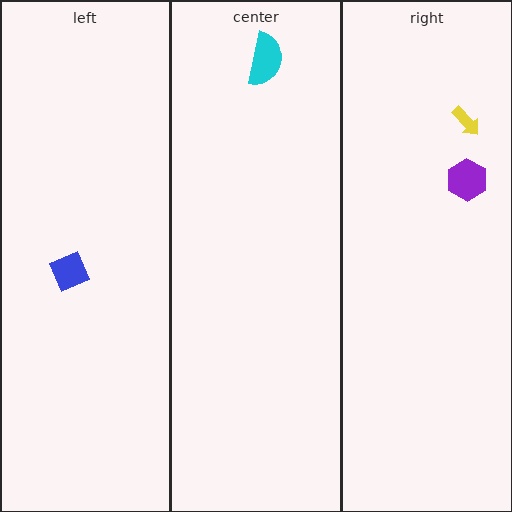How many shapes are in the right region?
2.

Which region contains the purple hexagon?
The right region.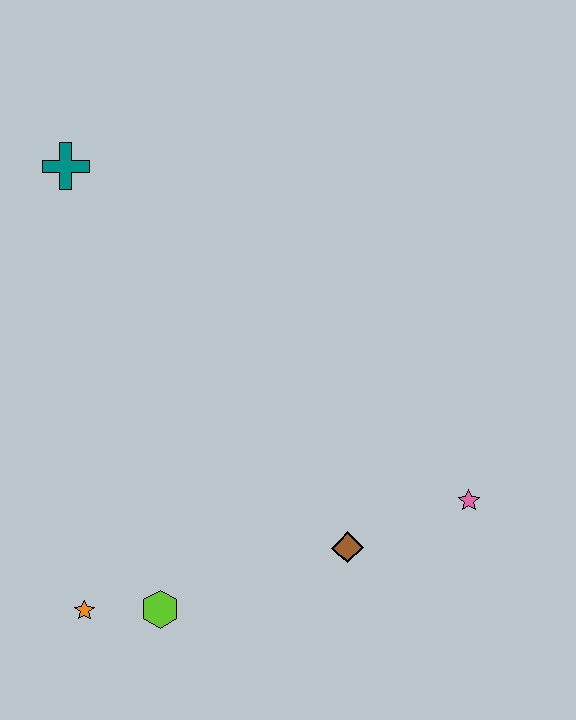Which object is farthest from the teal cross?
The pink star is farthest from the teal cross.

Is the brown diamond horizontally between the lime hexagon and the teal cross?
No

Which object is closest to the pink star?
The brown diamond is closest to the pink star.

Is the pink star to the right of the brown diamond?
Yes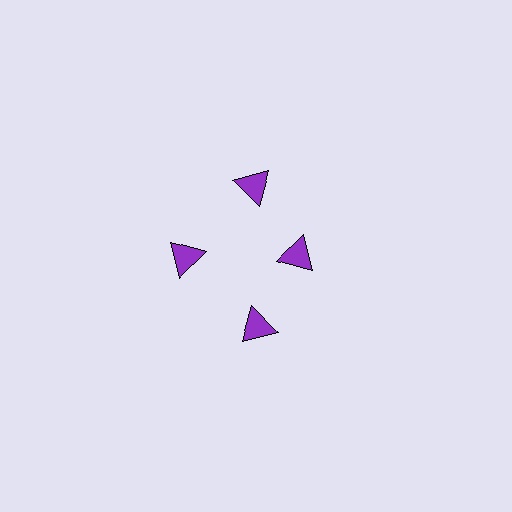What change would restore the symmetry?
The symmetry would be restored by moving it outward, back onto the ring so that all 4 triangles sit at equal angles and equal distance from the center.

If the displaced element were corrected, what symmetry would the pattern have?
It would have 4-fold rotational symmetry — the pattern would map onto itself every 90 degrees.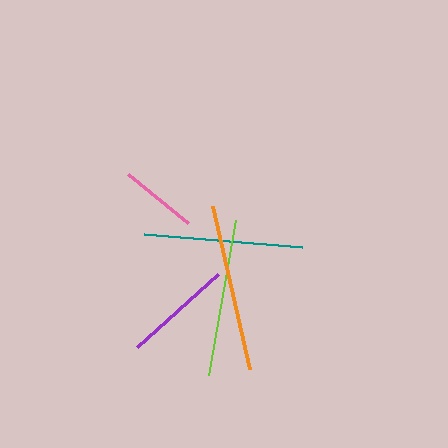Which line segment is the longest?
The orange line is the longest at approximately 167 pixels.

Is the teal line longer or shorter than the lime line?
The teal line is longer than the lime line.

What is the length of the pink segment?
The pink segment is approximately 77 pixels long.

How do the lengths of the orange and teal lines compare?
The orange and teal lines are approximately the same length.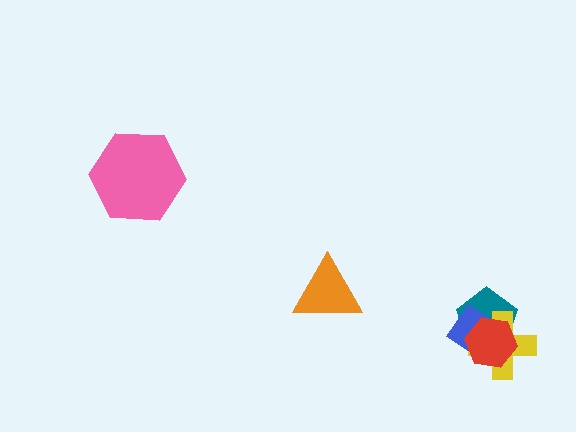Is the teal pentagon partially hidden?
Yes, it is partially covered by another shape.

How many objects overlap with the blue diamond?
3 objects overlap with the blue diamond.